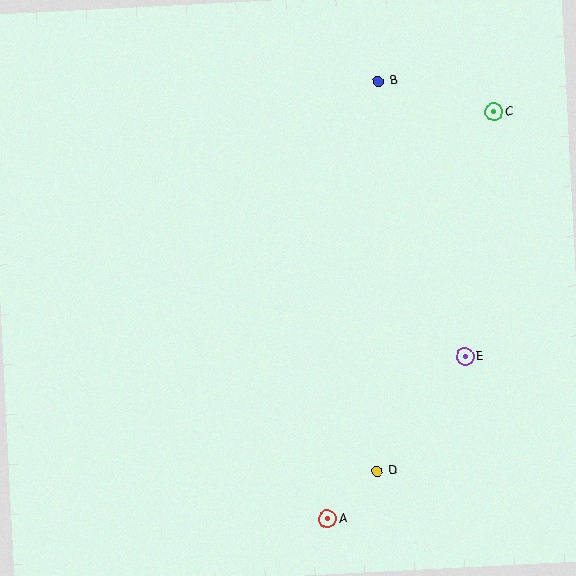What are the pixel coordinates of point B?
Point B is at (378, 81).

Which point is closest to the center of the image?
Point E at (465, 357) is closest to the center.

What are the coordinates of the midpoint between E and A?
The midpoint between E and A is at (396, 438).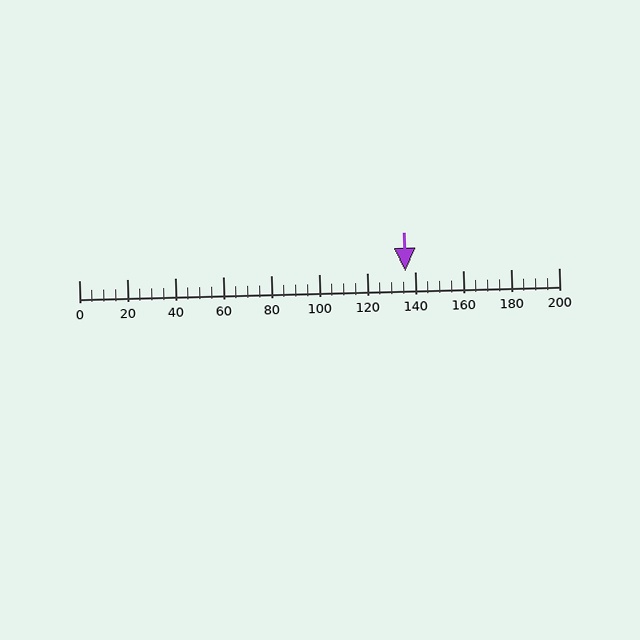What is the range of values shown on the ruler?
The ruler shows values from 0 to 200.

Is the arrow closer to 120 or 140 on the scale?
The arrow is closer to 140.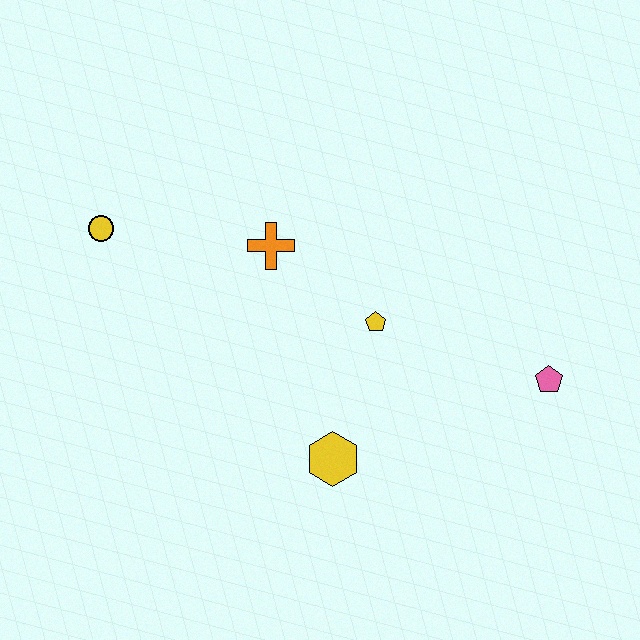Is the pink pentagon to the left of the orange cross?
No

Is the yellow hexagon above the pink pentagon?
No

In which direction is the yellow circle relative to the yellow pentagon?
The yellow circle is to the left of the yellow pentagon.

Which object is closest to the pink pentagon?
The yellow pentagon is closest to the pink pentagon.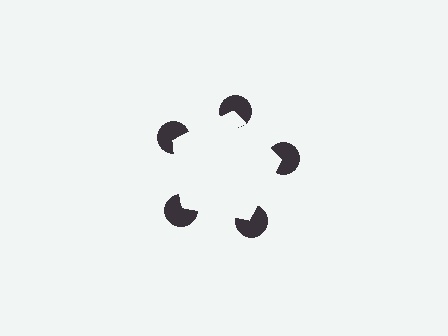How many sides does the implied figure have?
5 sides.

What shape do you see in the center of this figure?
An illusory pentagon — its edges are inferred from the aligned wedge cuts in the pac-man discs, not physically drawn.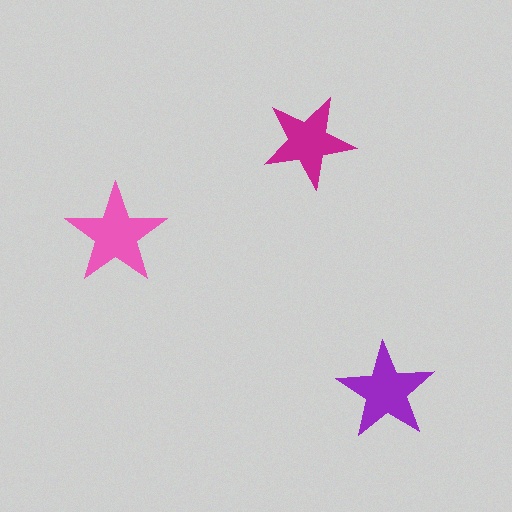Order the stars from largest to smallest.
the pink one, the purple one, the magenta one.